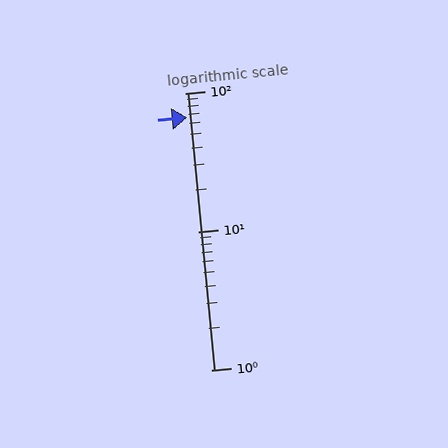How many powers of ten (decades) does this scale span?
The scale spans 2 decades, from 1 to 100.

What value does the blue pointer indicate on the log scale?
The pointer indicates approximately 67.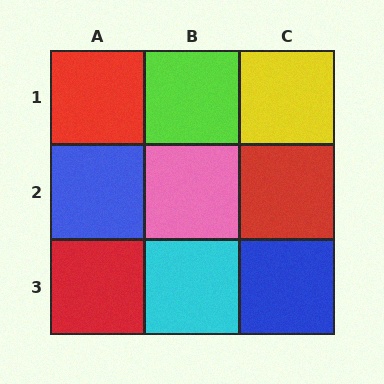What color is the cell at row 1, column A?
Red.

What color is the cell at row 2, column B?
Pink.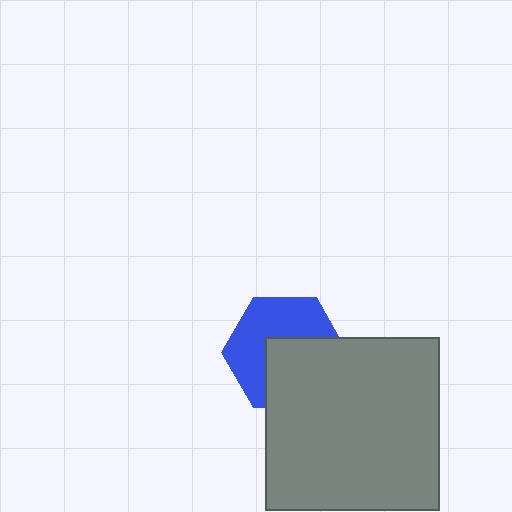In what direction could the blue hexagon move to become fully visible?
The blue hexagon could move toward the upper-left. That would shift it out from behind the gray square entirely.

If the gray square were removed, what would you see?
You would see the complete blue hexagon.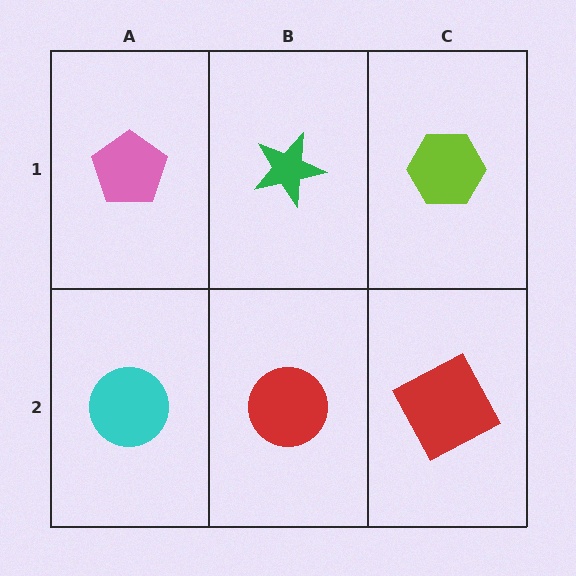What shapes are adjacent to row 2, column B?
A green star (row 1, column B), a cyan circle (row 2, column A), a red square (row 2, column C).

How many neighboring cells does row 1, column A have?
2.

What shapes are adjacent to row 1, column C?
A red square (row 2, column C), a green star (row 1, column B).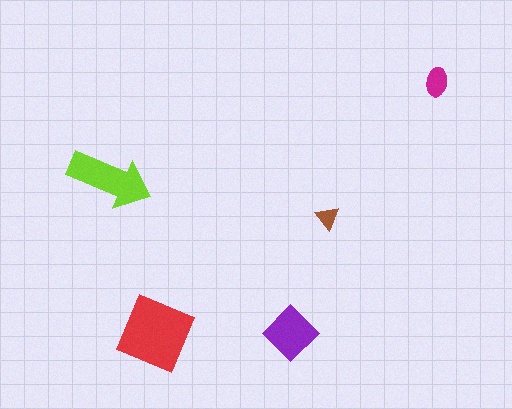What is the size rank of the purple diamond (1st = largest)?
3rd.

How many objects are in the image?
There are 5 objects in the image.